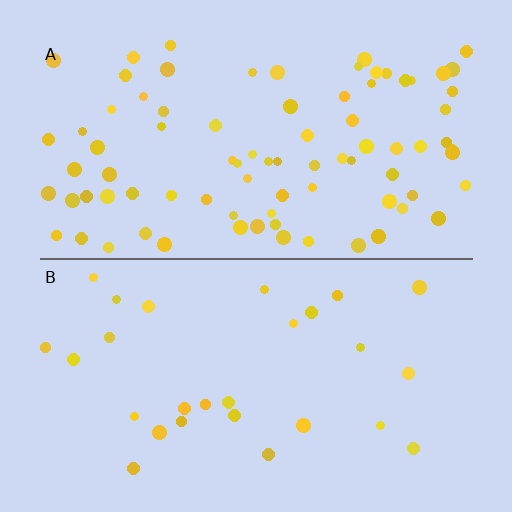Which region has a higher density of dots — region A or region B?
A (the top).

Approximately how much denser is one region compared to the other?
Approximately 3.1× — region A over region B.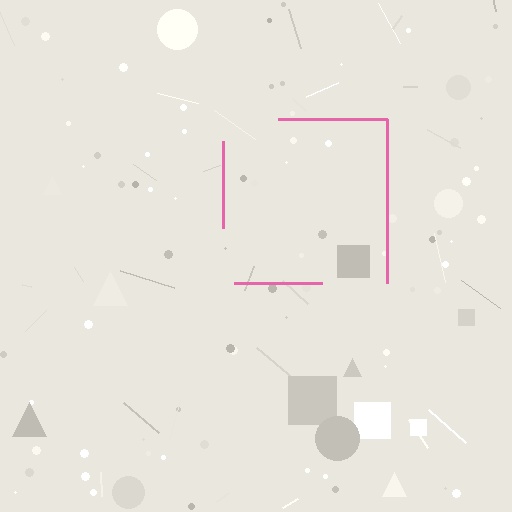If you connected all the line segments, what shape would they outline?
They would outline a square.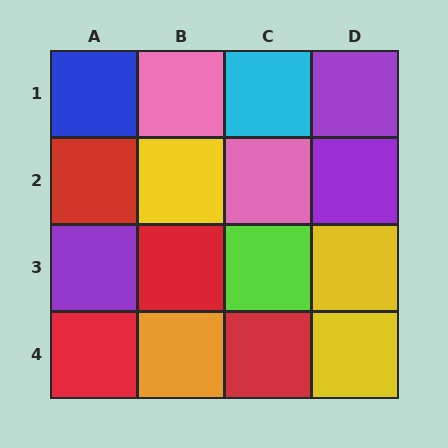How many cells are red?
4 cells are red.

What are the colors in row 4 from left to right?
Red, orange, red, yellow.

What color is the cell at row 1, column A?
Blue.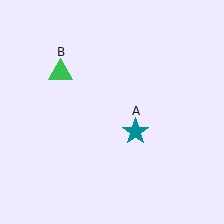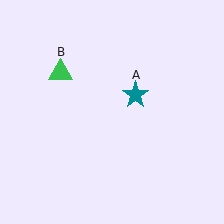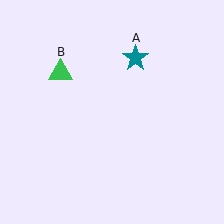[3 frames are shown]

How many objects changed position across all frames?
1 object changed position: teal star (object A).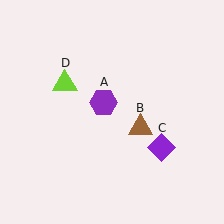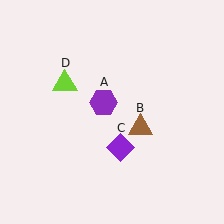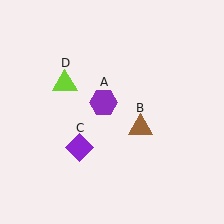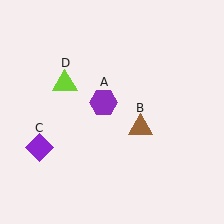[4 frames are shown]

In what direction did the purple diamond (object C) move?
The purple diamond (object C) moved left.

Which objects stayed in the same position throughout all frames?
Purple hexagon (object A) and brown triangle (object B) and lime triangle (object D) remained stationary.